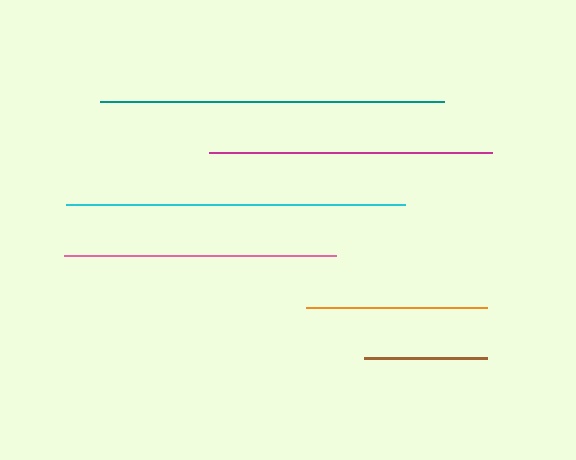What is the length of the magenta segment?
The magenta segment is approximately 282 pixels long.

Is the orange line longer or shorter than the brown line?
The orange line is longer than the brown line.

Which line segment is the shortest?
The brown line is the shortest at approximately 123 pixels.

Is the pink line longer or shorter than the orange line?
The pink line is longer than the orange line.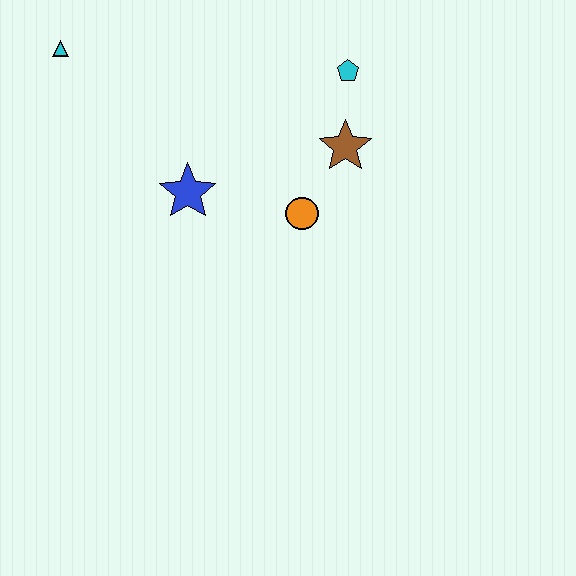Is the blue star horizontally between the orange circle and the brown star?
No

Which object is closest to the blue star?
The orange circle is closest to the blue star.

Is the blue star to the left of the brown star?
Yes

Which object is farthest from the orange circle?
The cyan triangle is farthest from the orange circle.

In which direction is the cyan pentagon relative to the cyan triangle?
The cyan pentagon is to the right of the cyan triangle.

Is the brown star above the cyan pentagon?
No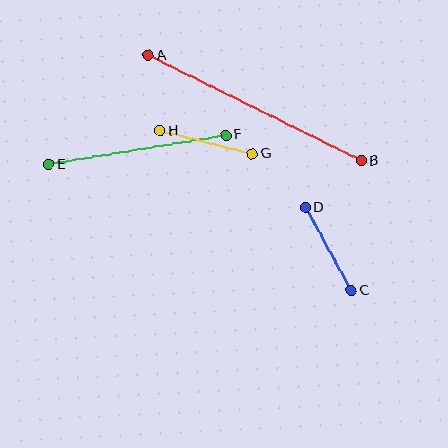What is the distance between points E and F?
The distance is approximately 180 pixels.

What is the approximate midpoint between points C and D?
The midpoint is at approximately (328, 249) pixels.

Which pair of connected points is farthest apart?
Points A and B are farthest apart.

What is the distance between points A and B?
The distance is approximately 238 pixels.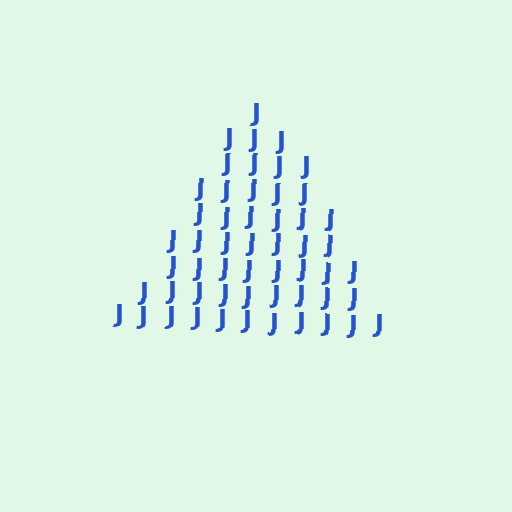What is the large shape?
The large shape is a triangle.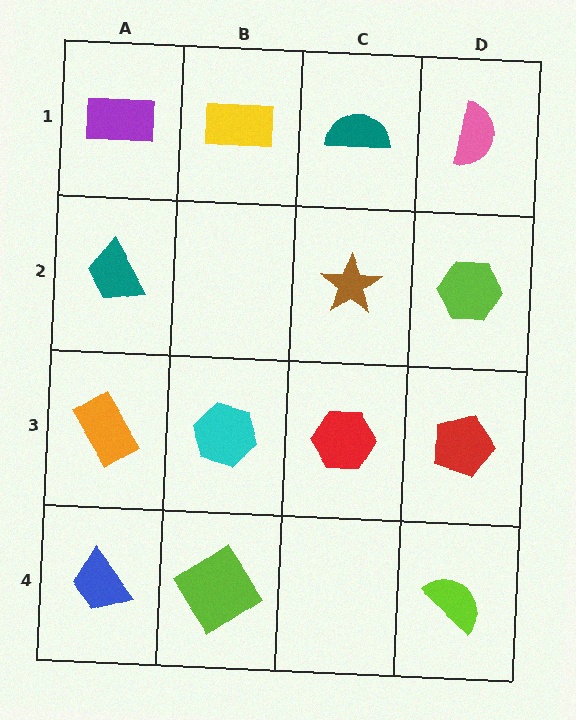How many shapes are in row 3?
4 shapes.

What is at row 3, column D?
A red pentagon.